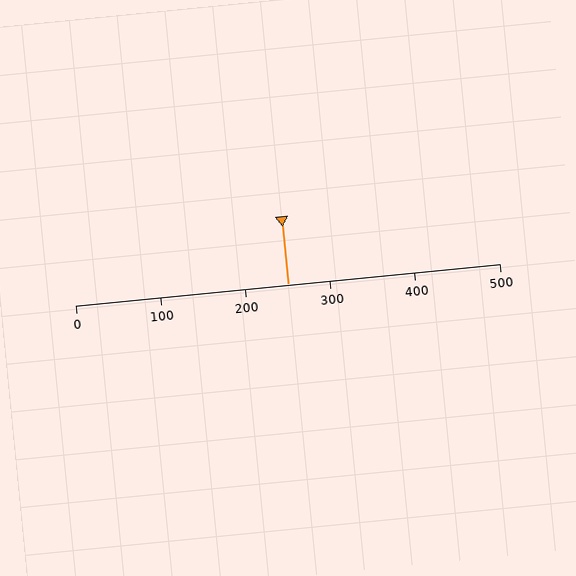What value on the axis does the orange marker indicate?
The marker indicates approximately 250.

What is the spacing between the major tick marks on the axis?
The major ticks are spaced 100 apart.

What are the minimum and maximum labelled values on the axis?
The axis runs from 0 to 500.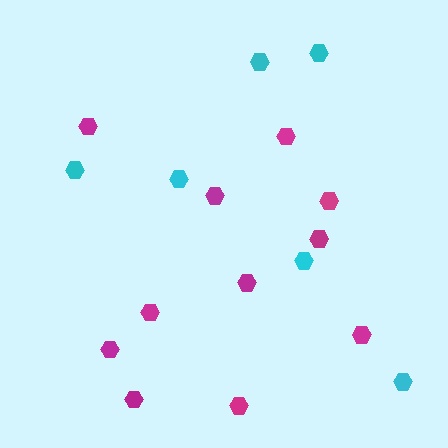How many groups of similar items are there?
There are 2 groups: one group of magenta hexagons (11) and one group of cyan hexagons (6).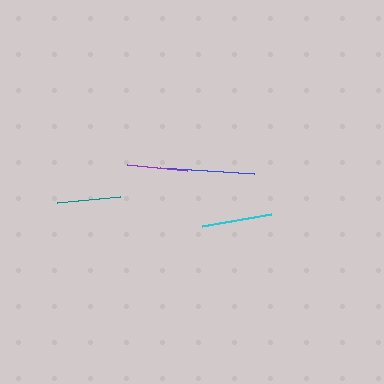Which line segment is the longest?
The blue line is the longest at approximately 94 pixels.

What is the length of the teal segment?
The teal segment is approximately 63 pixels long.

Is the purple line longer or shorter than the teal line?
The teal line is longer than the purple line.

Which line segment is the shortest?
The purple line is the shortest at approximately 60 pixels.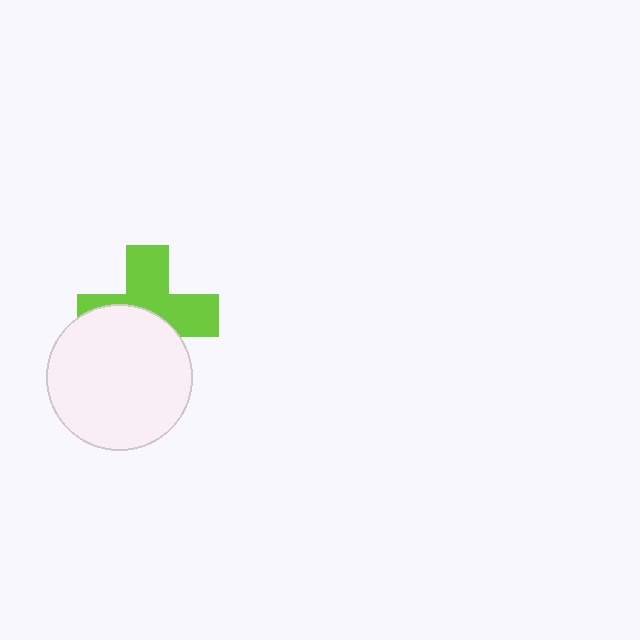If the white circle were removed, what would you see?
You would see the complete lime cross.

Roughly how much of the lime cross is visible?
About half of it is visible (roughly 54%).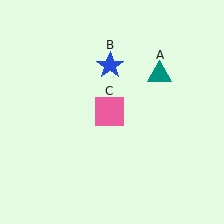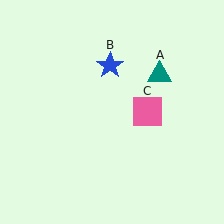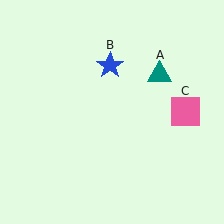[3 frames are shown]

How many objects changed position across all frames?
1 object changed position: pink square (object C).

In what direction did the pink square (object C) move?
The pink square (object C) moved right.